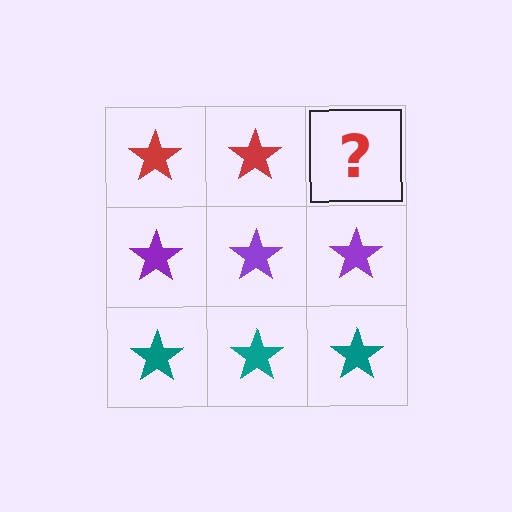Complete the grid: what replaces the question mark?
The question mark should be replaced with a red star.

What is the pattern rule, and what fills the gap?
The rule is that each row has a consistent color. The gap should be filled with a red star.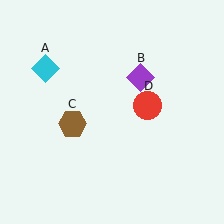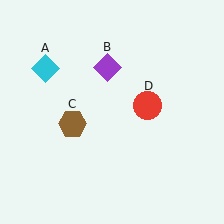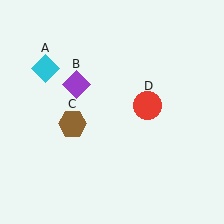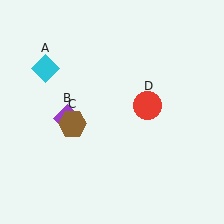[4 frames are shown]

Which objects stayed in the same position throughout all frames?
Cyan diamond (object A) and brown hexagon (object C) and red circle (object D) remained stationary.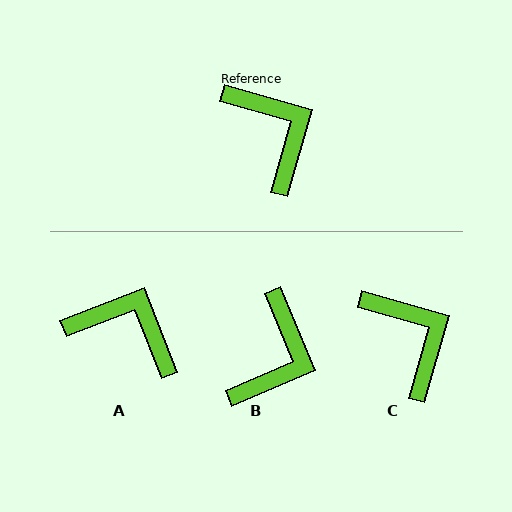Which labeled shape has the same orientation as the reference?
C.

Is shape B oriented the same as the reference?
No, it is off by about 51 degrees.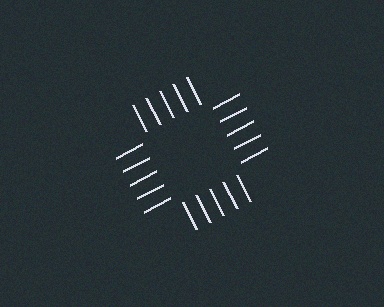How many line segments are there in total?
20 — 5 along each of the 4 edges.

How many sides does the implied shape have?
4 sides — the line-ends trace a square.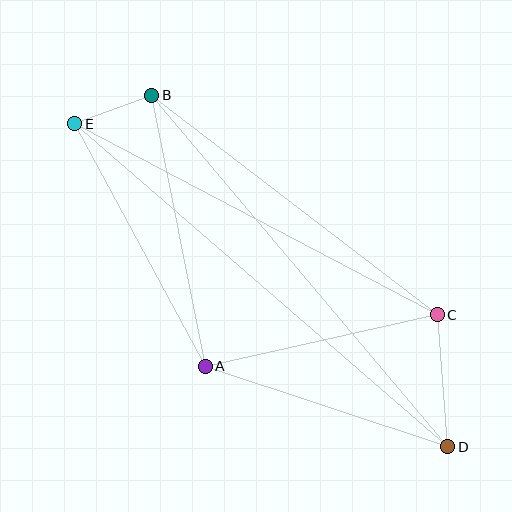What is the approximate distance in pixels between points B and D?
The distance between B and D is approximately 460 pixels.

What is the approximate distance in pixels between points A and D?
The distance between A and D is approximately 255 pixels.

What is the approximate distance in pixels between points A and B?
The distance between A and B is approximately 277 pixels.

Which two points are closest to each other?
Points B and E are closest to each other.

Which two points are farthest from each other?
Points D and E are farthest from each other.